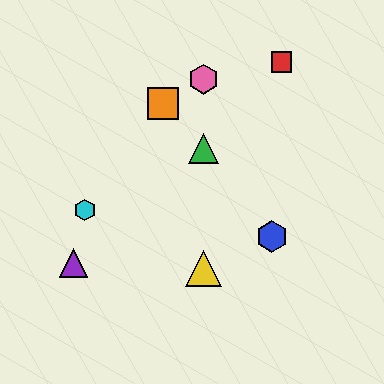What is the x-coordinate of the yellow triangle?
The yellow triangle is at x≈203.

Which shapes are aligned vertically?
The green triangle, the yellow triangle, the pink hexagon are aligned vertically.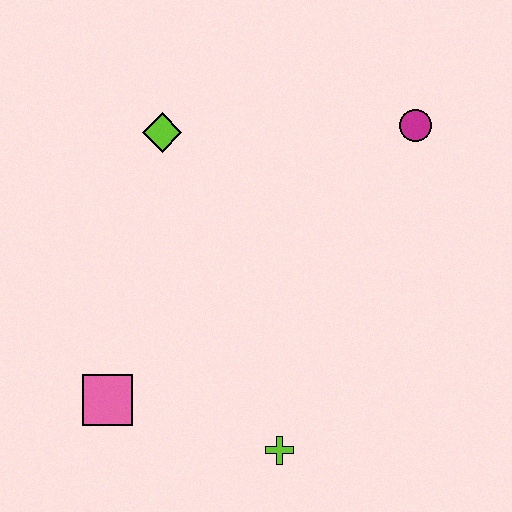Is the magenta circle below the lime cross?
No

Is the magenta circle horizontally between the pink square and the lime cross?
No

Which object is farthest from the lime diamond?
The lime cross is farthest from the lime diamond.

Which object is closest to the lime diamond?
The magenta circle is closest to the lime diamond.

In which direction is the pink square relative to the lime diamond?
The pink square is below the lime diamond.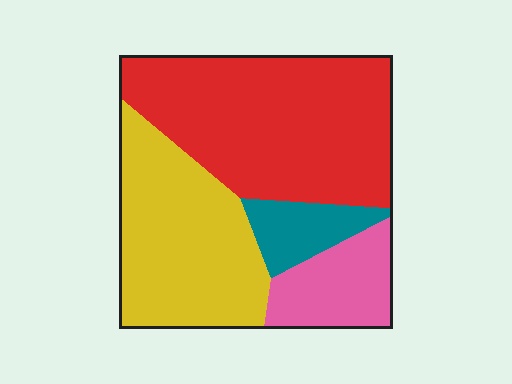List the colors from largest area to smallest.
From largest to smallest: red, yellow, pink, teal.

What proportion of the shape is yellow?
Yellow covers about 35% of the shape.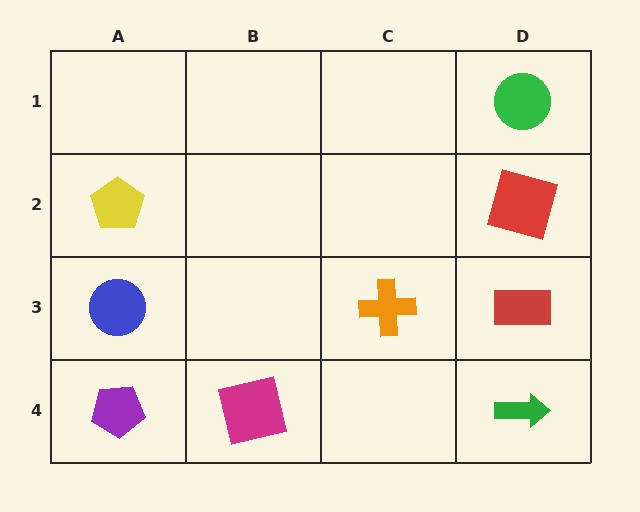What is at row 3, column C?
An orange cross.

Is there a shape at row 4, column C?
No, that cell is empty.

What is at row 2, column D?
A red square.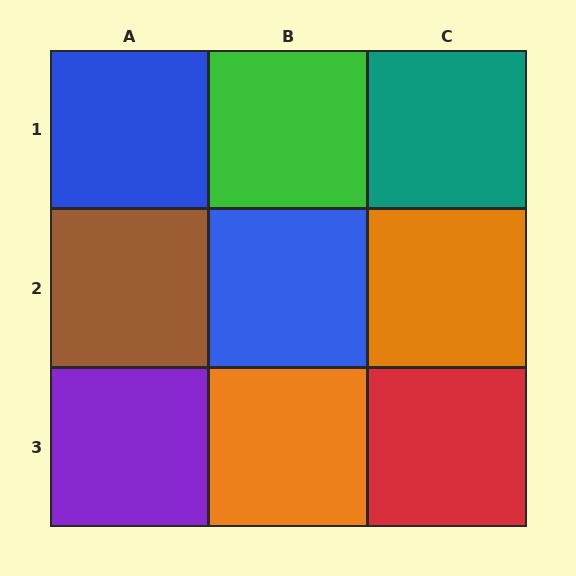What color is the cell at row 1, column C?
Teal.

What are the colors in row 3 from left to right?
Purple, orange, red.